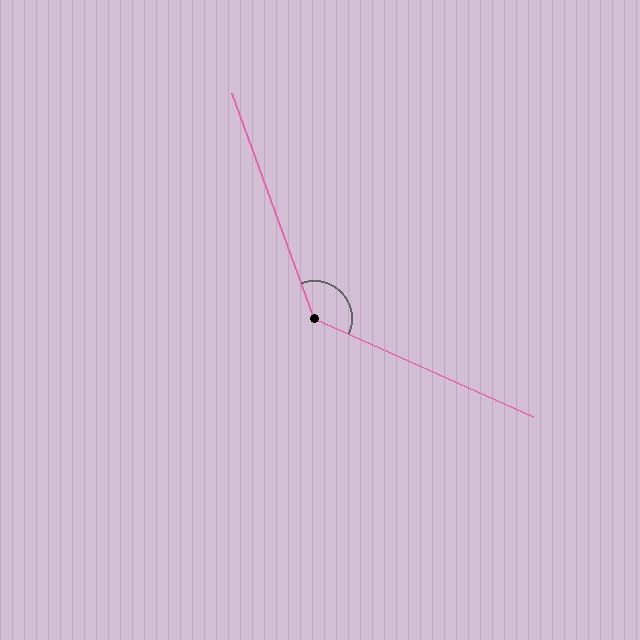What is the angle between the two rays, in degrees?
Approximately 134 degrees.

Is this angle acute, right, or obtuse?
It is obtuse.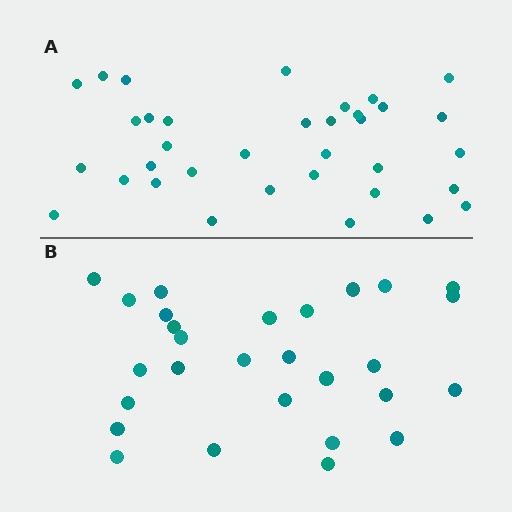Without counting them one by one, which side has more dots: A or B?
Region A (the top region) has more dots.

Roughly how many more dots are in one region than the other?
Region A has roughly 8 or so more dots than region B.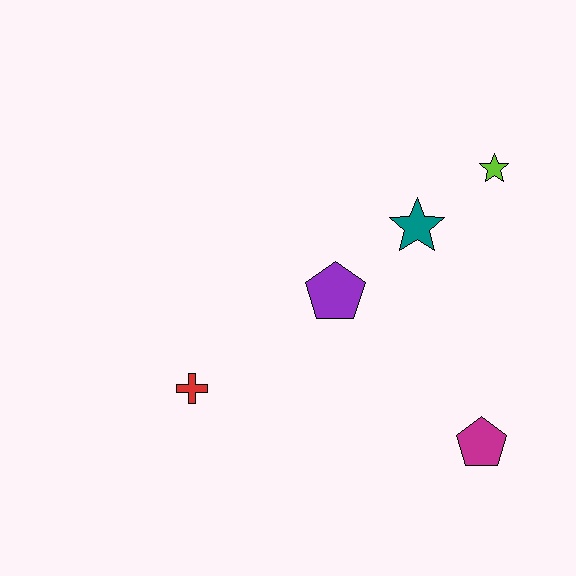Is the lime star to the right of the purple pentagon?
Yes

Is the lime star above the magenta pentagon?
Yes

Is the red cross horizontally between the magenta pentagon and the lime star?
No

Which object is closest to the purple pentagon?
The teal star is closest to the purple pentagon.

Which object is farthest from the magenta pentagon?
The red cross is farthest from the magenta pentagon.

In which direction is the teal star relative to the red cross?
The teal star is to the right of the red cross.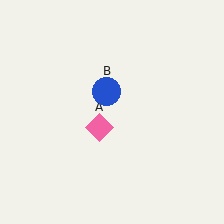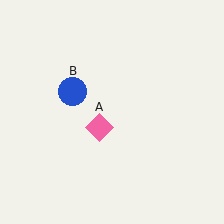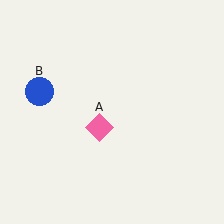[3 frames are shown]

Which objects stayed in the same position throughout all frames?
Pink diamond (object A) remained stationary.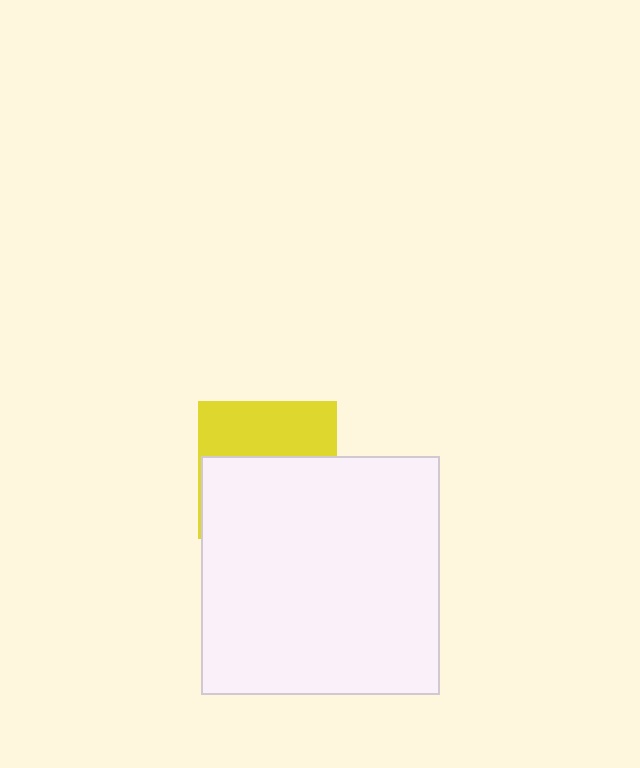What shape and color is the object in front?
The object in front is a white square.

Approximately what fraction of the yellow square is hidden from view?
Roughly 59% of the yellow square is hidden behind the white square.